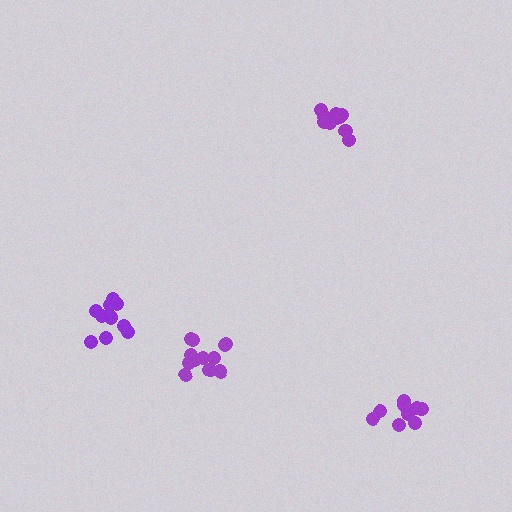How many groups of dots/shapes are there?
There are 4 groups.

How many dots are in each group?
Group 1: 10 dots, Group 2: 9 dots, Group 3: 11 dots, Group 4: 12 dots (42 total).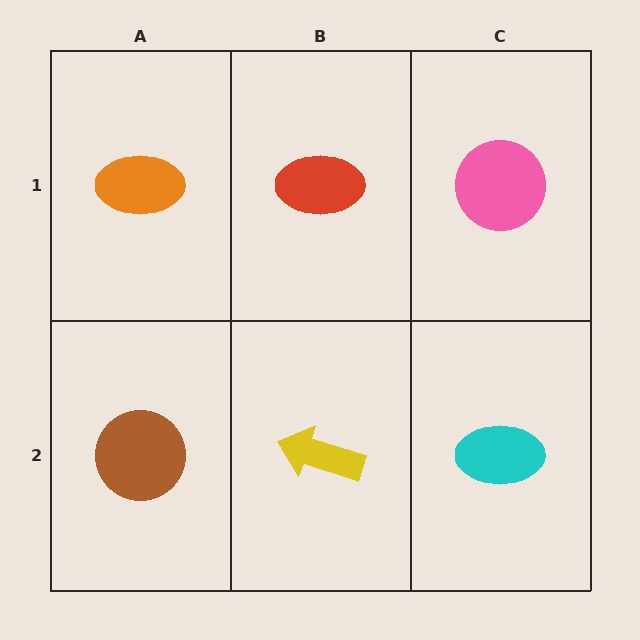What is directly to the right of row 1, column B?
A pink circle.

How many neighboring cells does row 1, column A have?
2.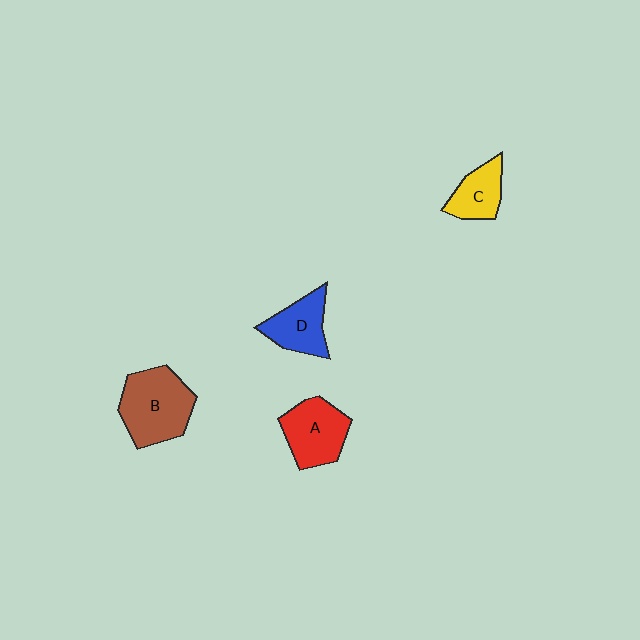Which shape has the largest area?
Shape B (brown).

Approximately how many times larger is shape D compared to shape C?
Approximately 1.2 times.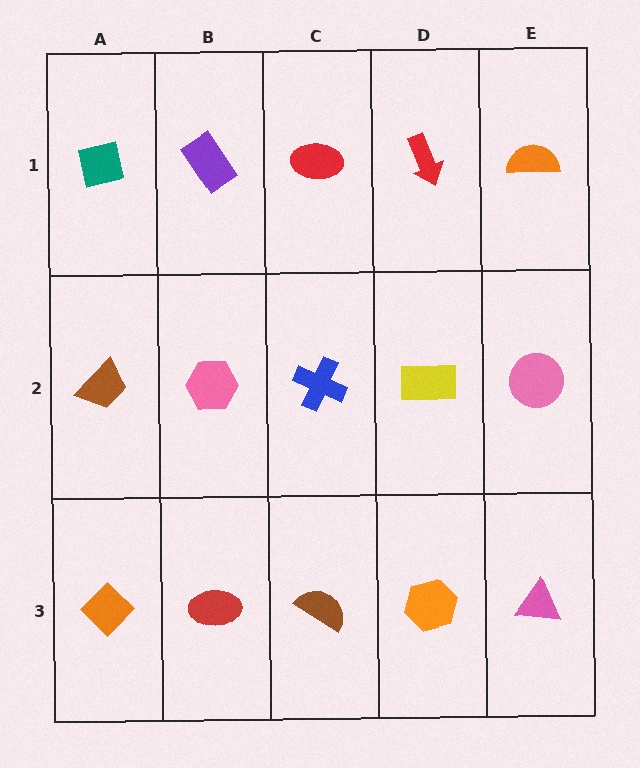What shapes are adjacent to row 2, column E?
An orange semicircle (row 1, column E), a pink triangle (row 3, column E), a yellow rectangle (row 2, column D).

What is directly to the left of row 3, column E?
An orange hexagon.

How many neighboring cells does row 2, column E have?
3.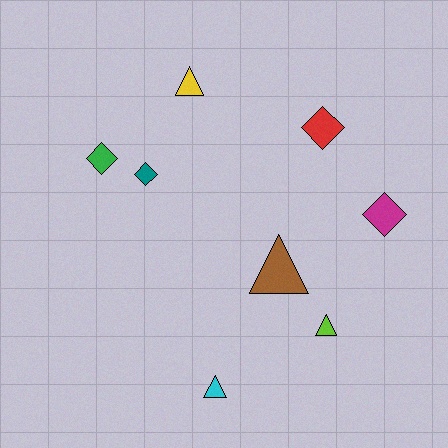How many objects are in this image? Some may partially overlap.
There are 8 objects.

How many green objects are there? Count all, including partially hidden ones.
There is 1 green object.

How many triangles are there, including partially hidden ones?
There are 4 triangles.